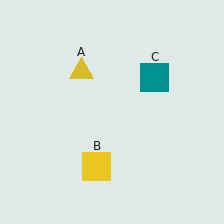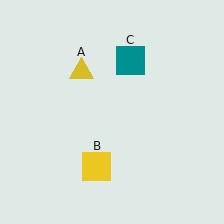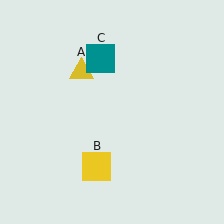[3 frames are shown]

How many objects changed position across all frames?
1 object changed position: teal square (object C).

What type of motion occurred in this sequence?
The teal square (object C) rotated counterclockwise around the center of the scene.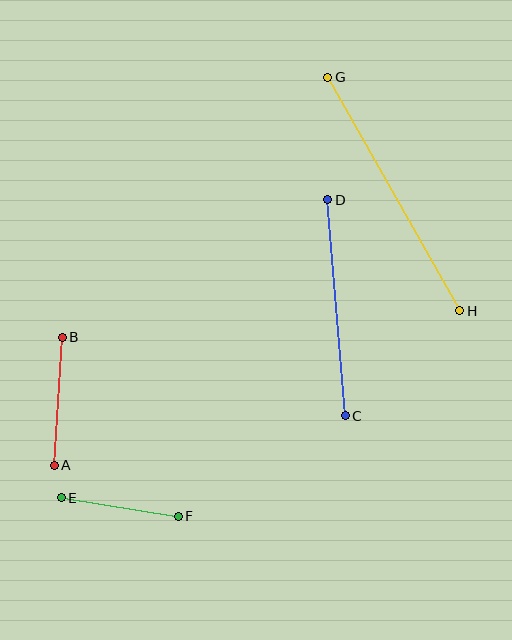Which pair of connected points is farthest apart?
Points G and H are farthest apart.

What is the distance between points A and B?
The distance is approximately 129 pixels.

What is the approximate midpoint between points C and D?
The midpoint is at approximately (337, 308) pixels.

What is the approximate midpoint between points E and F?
The midpoint is at approximately (120, 507) pixels.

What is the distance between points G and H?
The distance is approximately 268 pixels.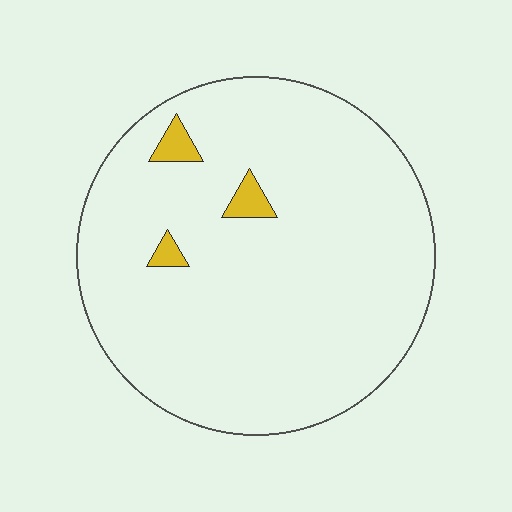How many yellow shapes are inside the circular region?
3.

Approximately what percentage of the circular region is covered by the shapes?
Approximately 5%.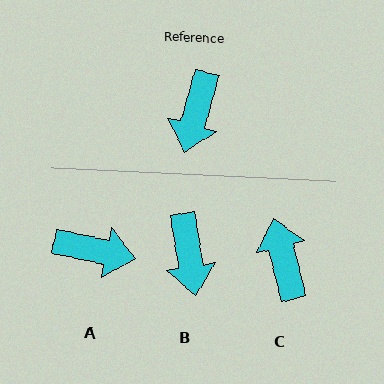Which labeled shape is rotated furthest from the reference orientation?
C, about 150 degrees away.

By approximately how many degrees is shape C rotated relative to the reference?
Approximately 150 degrees clockwise.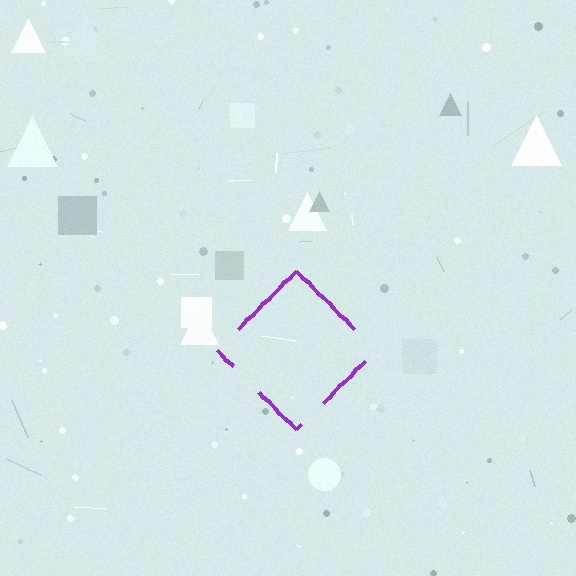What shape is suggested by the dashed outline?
The dashed outline suggests a diamond.